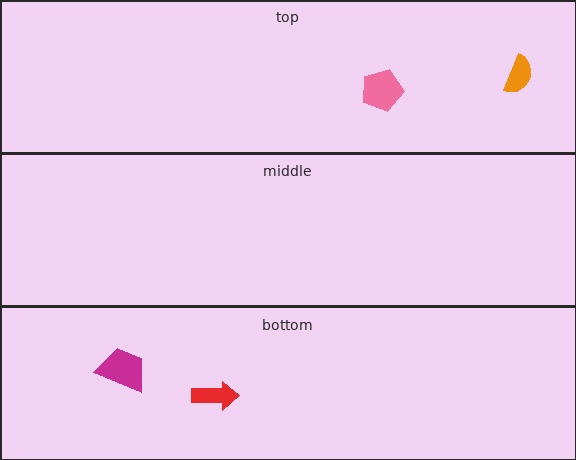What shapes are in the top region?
The pink pentagon, the orange semicircle.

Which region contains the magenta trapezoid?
The bottom region.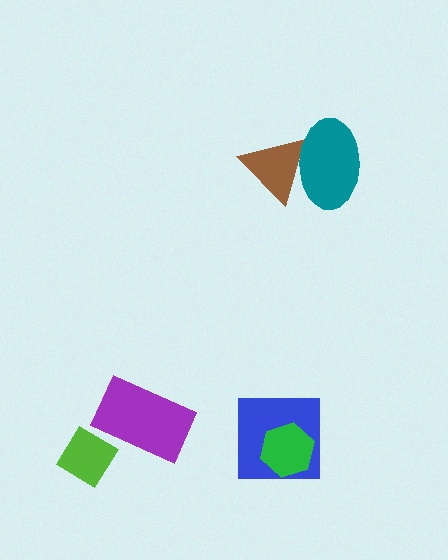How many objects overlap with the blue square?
1 object overlaps with the blue square.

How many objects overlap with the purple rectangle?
1 object overlaps with the purple rectangle.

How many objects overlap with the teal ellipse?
1 object overlaps with the teal ellipse.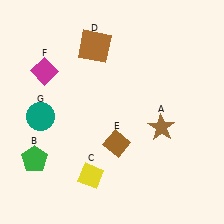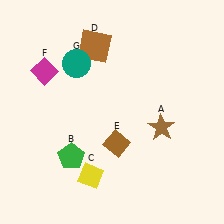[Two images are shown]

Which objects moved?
The objects that moved are: the green pentagon (B), the teal circle (G).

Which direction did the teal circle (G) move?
The teal circle (G) moved up.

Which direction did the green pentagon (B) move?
The green pentagon (B) moved right.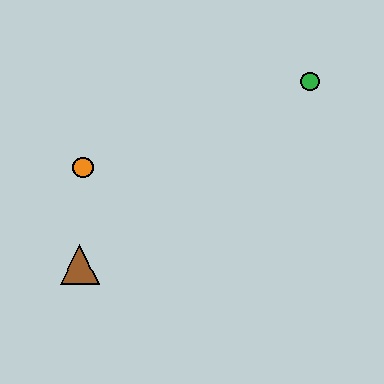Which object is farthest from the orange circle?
The green circle is farthest from the orange circle.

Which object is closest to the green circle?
The orange circle is closest to the green circle.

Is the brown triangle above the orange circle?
No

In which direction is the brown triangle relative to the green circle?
The brown triangle is to the left of the green circle.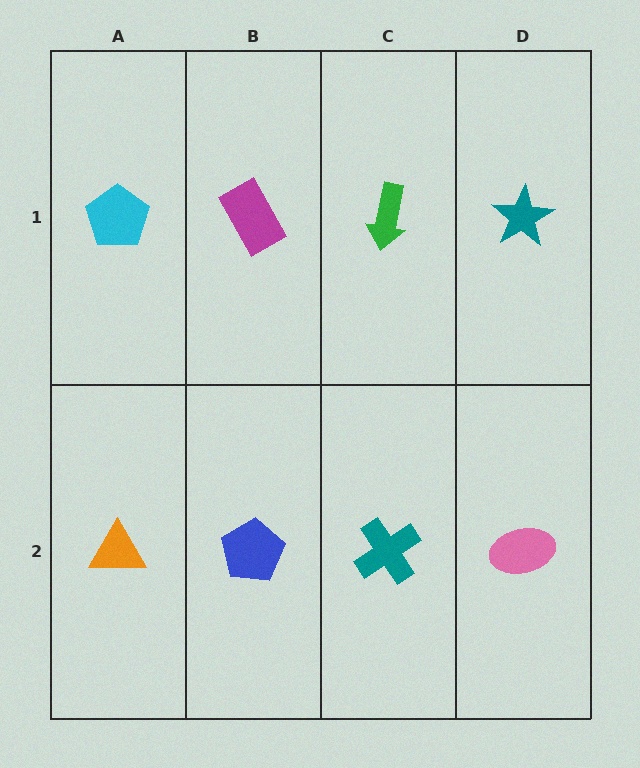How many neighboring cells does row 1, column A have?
2.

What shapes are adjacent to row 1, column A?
An orange triangle (row 2, column A), a magenta rectangle (row 1, column B).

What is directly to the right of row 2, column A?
A blue pentagon.